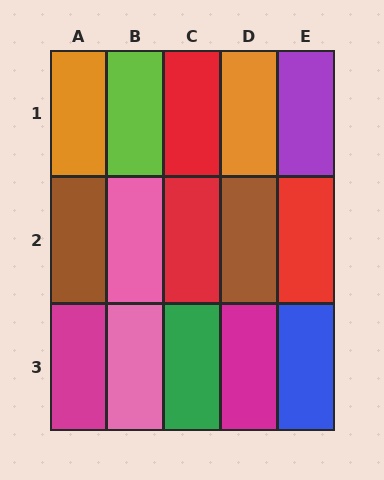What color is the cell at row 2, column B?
Pink.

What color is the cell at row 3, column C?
Green.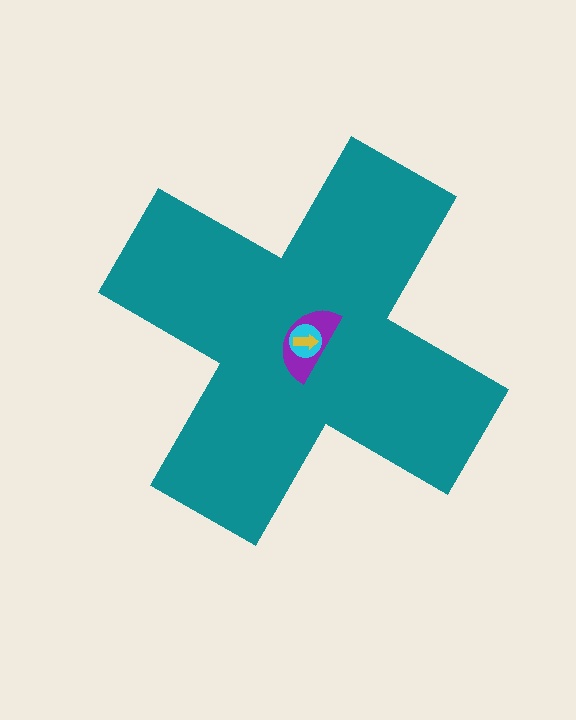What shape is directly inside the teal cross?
The purple semicircle.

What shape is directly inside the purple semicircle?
The cyan circle.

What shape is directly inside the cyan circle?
The yellow arrow.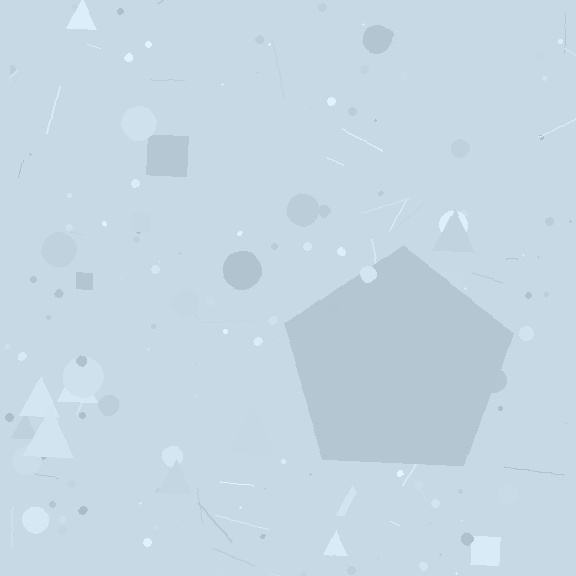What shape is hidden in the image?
A pentagon is hidden in the image.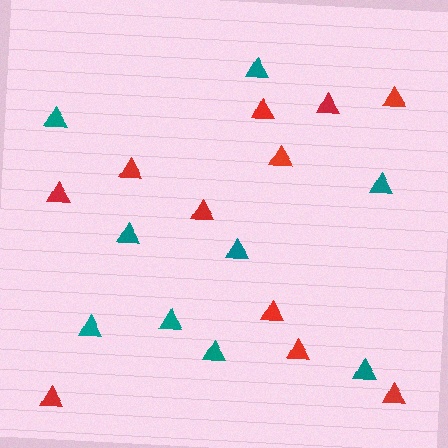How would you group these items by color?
There are 2 groups: one group of red triangles (11) and one group of teal triangles (9).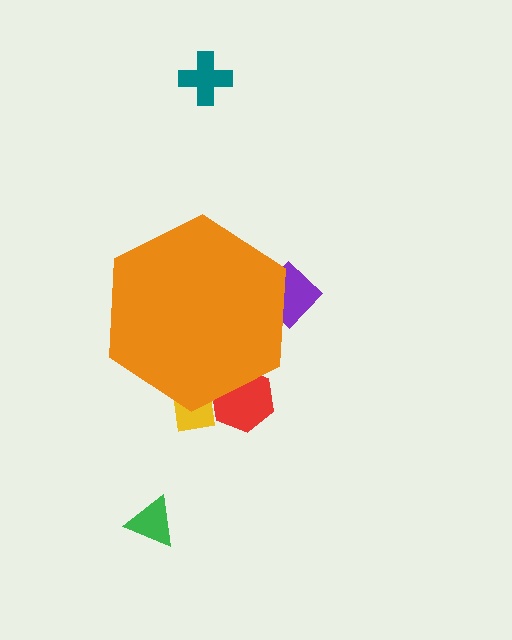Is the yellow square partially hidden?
Yes, the yellow square is partially hidden behind the orange hexagon.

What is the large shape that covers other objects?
An orange hexagon.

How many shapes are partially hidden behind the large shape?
3 shapes are partially hidden.